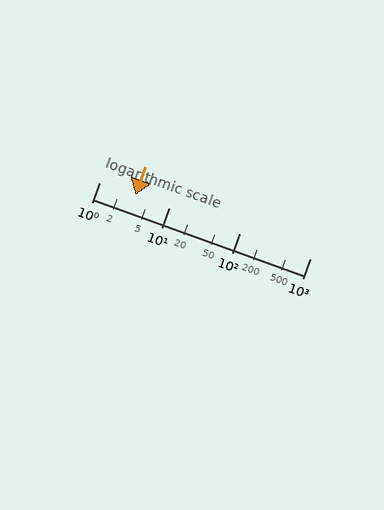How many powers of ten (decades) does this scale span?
The scale spans 3 decades, from 1 to 1000.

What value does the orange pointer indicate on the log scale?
The pointer indicates approximately 3.3.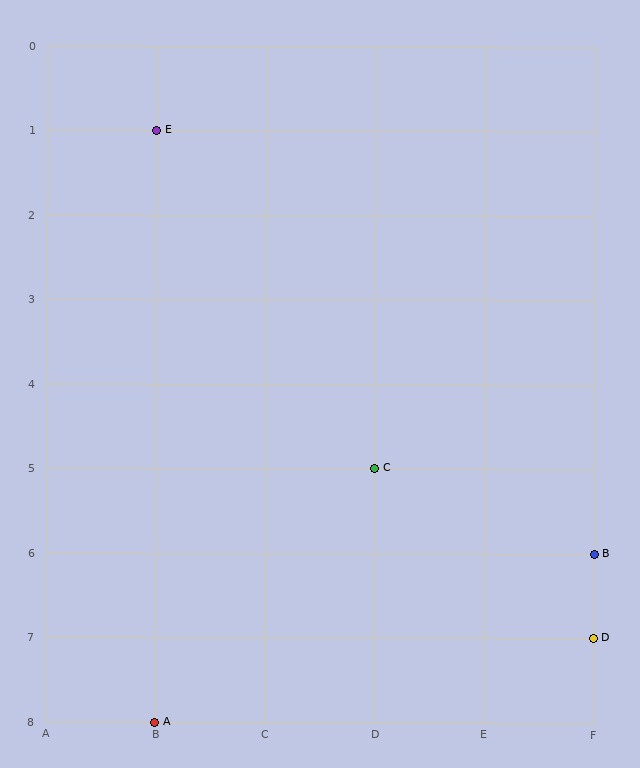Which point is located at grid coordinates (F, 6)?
Point B is at (F, 6).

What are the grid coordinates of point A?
Point A is at grid coordinates (B, 8).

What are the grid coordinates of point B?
Point B is at grid coordinates (F, 6).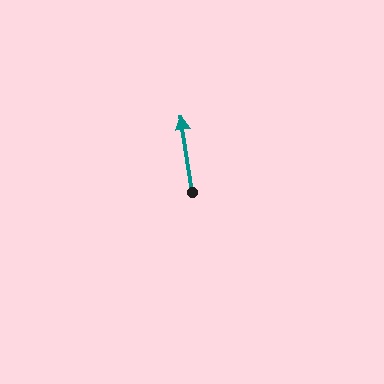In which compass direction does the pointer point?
North.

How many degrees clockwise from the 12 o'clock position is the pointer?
Approximately 352 degrees.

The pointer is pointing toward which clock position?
Roughly 12 o'clock.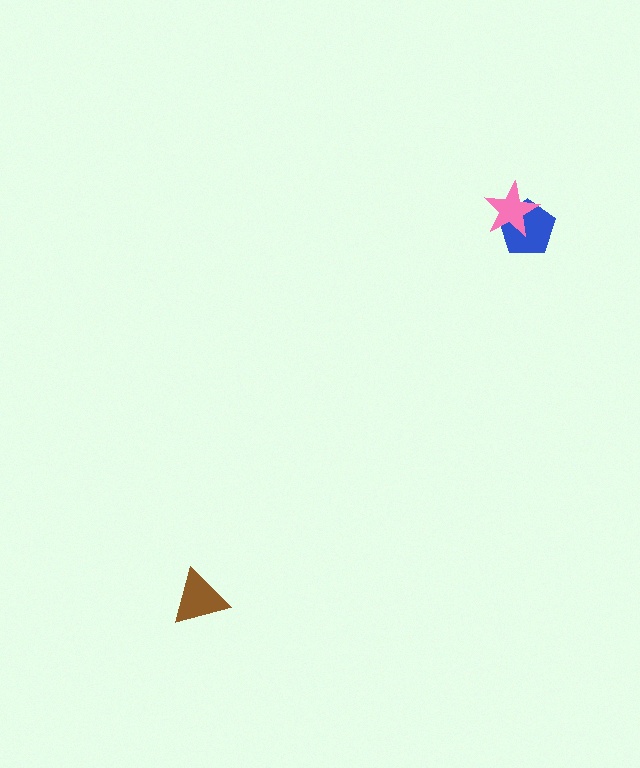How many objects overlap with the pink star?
1 object overlaps with the pink star.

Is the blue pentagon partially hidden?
Yes, it is partially covered by another shape.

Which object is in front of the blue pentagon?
The pink star is in front of the blue pentagon.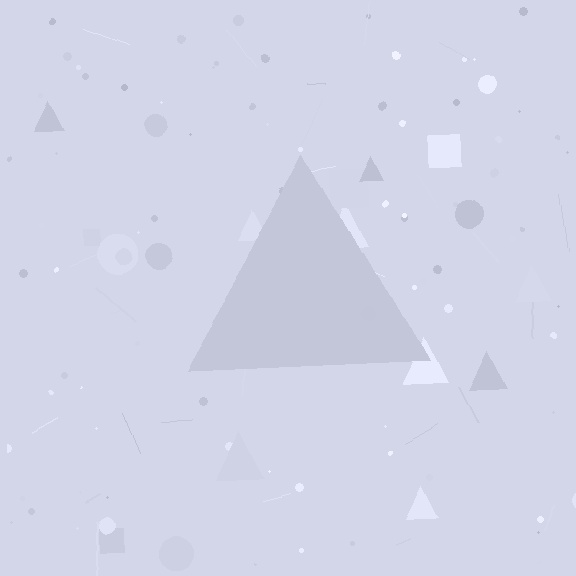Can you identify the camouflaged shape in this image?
The camouflaged shape is a triangle.